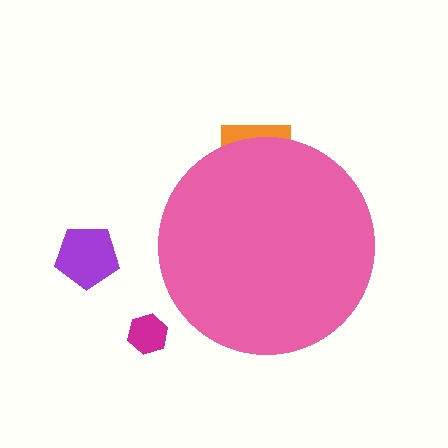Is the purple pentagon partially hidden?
No, the purple pentagon is fully visible.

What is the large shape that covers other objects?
A pink circle.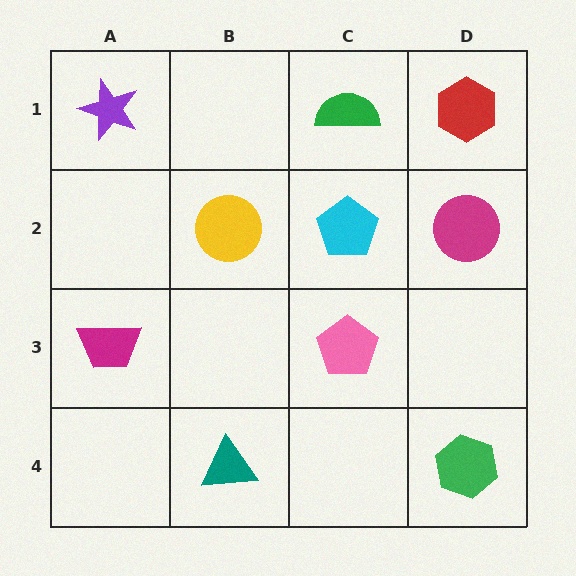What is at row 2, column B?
A yellow circle.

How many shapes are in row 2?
3 shapes.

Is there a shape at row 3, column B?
No, that cell is empty.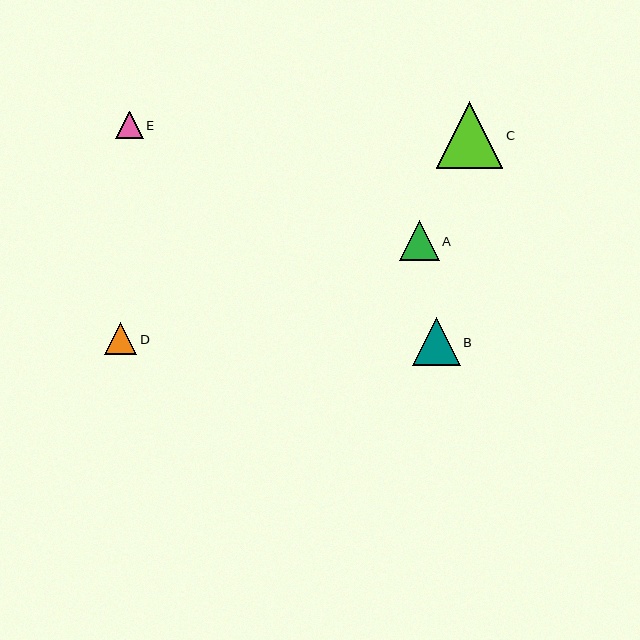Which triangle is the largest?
Triangle C is the largest with a size of approximately 67 pixels.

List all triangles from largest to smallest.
From largest to smallest: C, B, A, D, E.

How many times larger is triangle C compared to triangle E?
Triangle C is approximately 2.4 times the size of triangle E.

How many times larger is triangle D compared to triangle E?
Triangle D is approximately 1.2 times the size of triangle E.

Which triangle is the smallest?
Triangle E is the smallest with a size of approximately 27 pixels.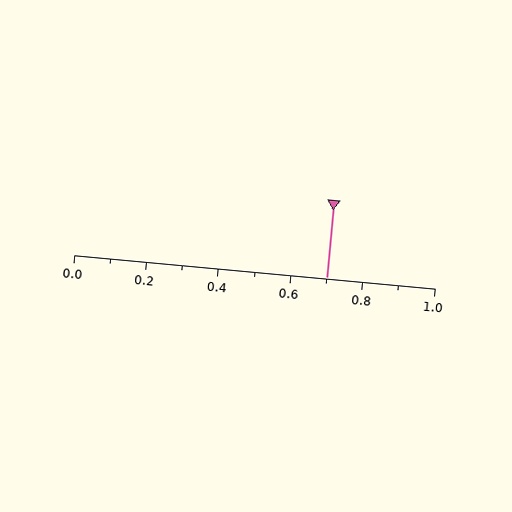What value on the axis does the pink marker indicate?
The marker indicates approximately 0.7.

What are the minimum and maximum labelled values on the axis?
The axis runs from 0.0 to 1.0.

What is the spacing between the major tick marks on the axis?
The major ticks are spaced 0.2 apart.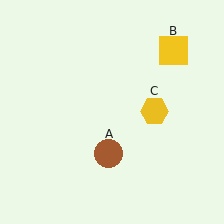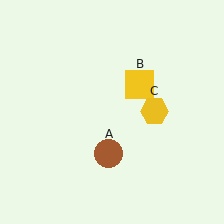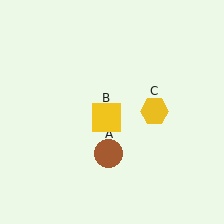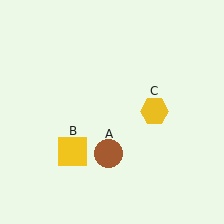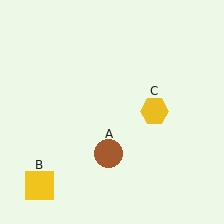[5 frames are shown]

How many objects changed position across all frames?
1 object changed position: yellow square (object B).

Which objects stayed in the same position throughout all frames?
Brown circle (object A) and yellow hexagon (object C) remained stationary.